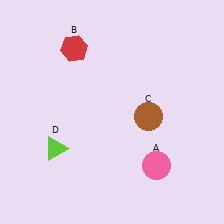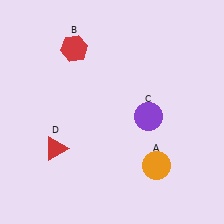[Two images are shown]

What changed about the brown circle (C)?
In Image 1, C is brown. In Image 2, it changed to purple.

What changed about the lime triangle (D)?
In Image 1, D is lime. In Image 2, it changed to red.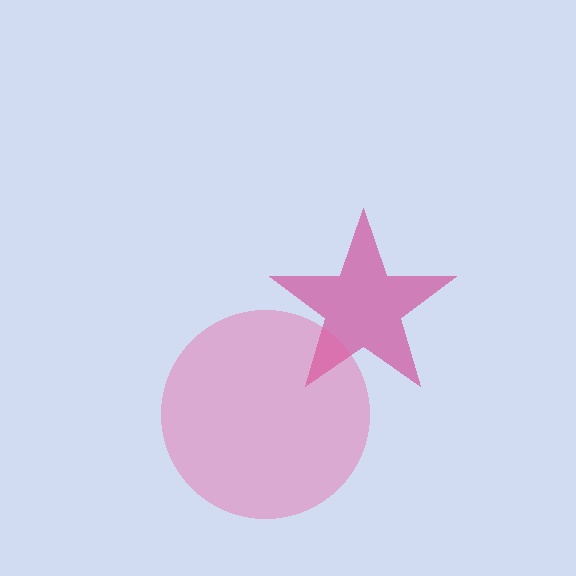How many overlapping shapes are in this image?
There are 2 overlapping shapes in the image.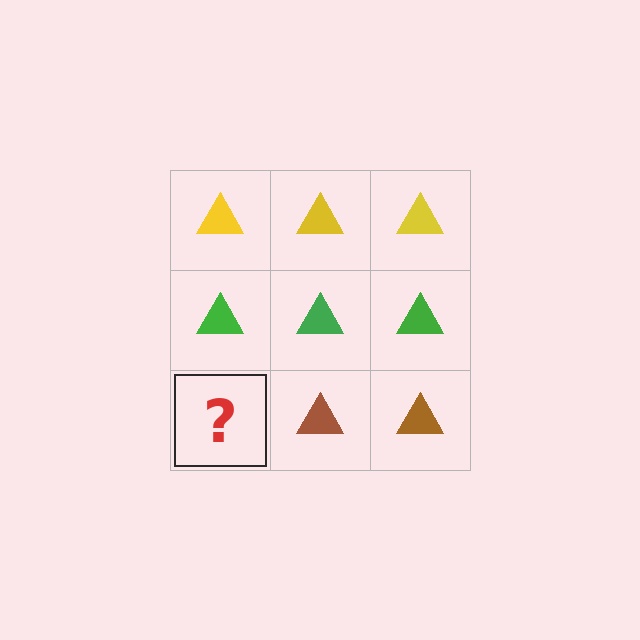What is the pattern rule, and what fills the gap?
The rule is that each row has a consistent color. The gap should be filled with a brown triangle.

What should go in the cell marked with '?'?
The missing cell should contain a brown triangle.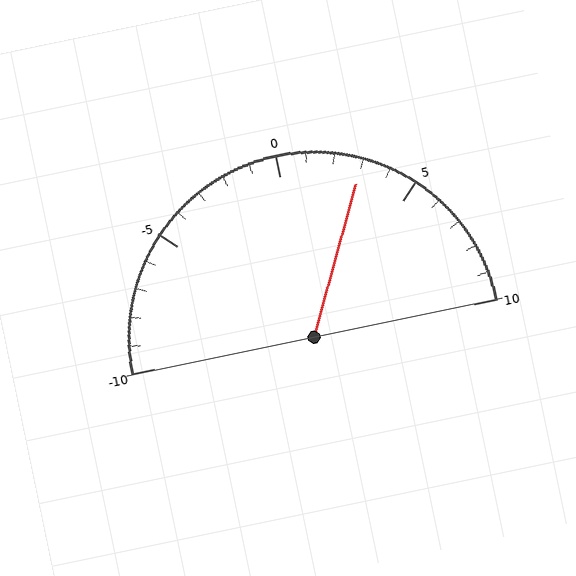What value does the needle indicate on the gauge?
The needle indicates approximately 3.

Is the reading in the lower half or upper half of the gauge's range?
The reading is in the upper half of the range (-10 to 10).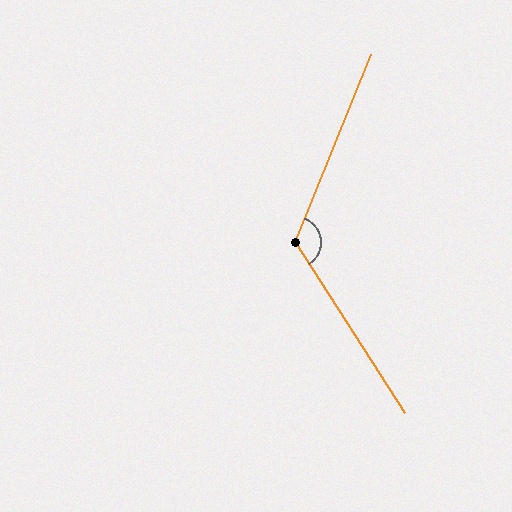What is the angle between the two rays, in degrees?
Approximately 125 degrees.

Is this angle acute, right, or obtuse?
It is obtuse.